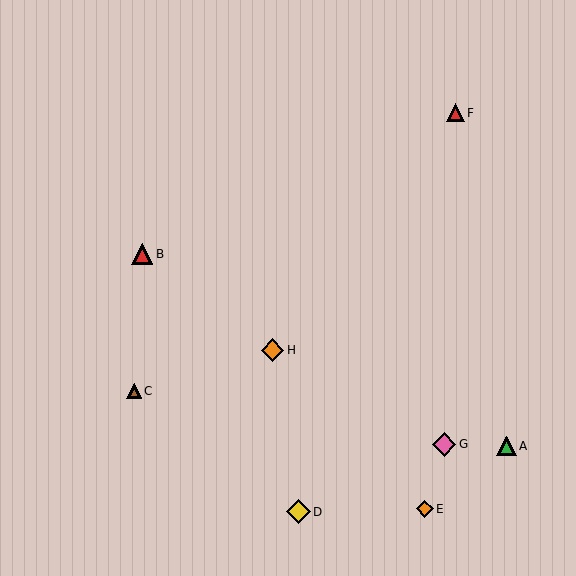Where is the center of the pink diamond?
The center of the pink diamond is at (444, 444).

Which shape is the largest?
The yellow diamond (labeled D) is the largest.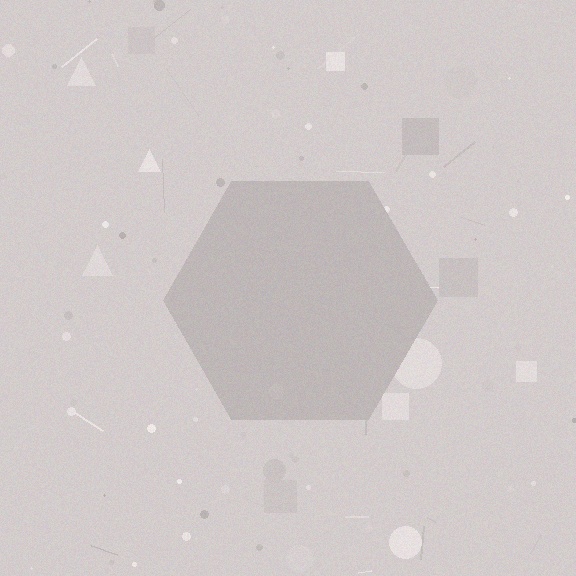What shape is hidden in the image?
A hexagon is hidden in the image.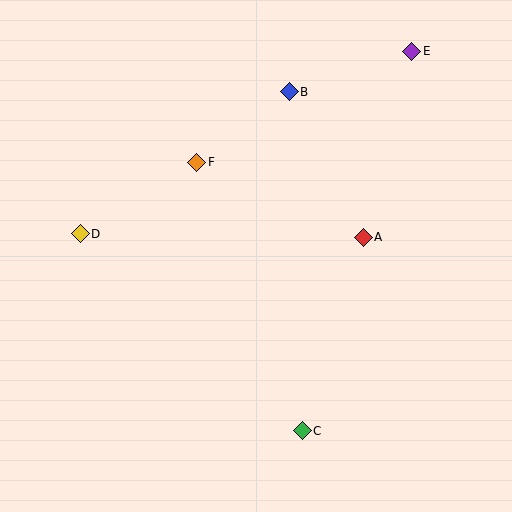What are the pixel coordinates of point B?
Point B is at (289, 92).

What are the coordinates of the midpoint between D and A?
The midpoint between D and A is at (222, 235).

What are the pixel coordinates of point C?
Point C is at (302, 431).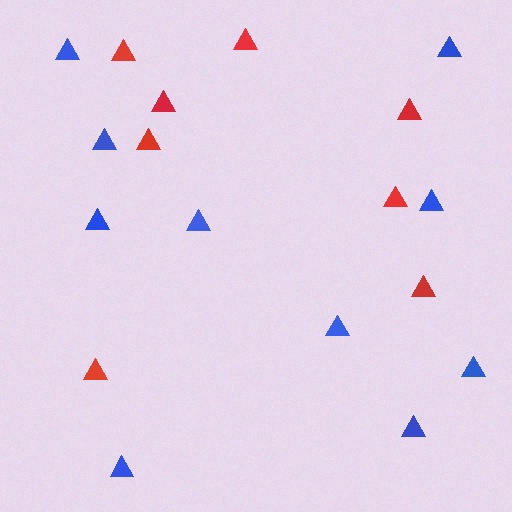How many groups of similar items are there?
There are 2 groups: one group of red triangles (8) and one group of blue triangles (10).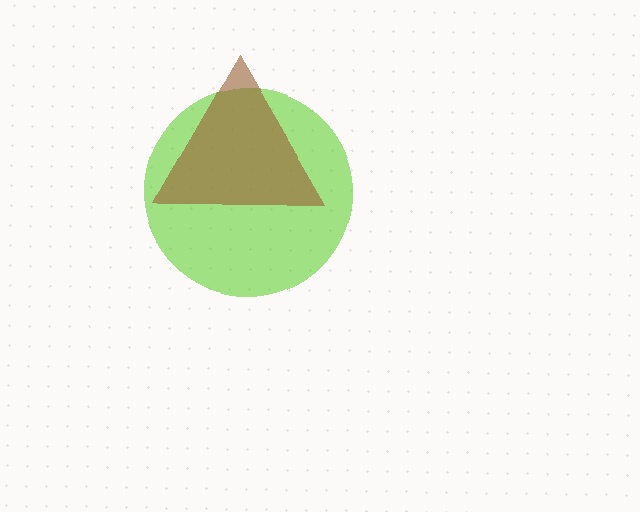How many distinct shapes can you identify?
There are 2 distinct shapes: a lime circle, a brown triangle.